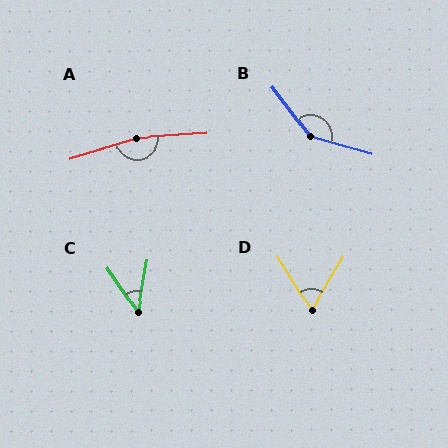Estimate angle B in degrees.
Approximately 143 degrees.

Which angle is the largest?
A, at approximately 166 degrees.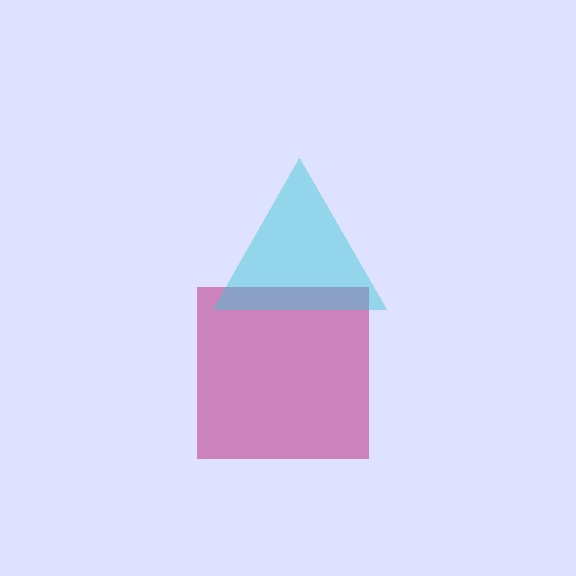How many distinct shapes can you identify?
There are 2 distinct shapes: a magenta square, a cyan triangle.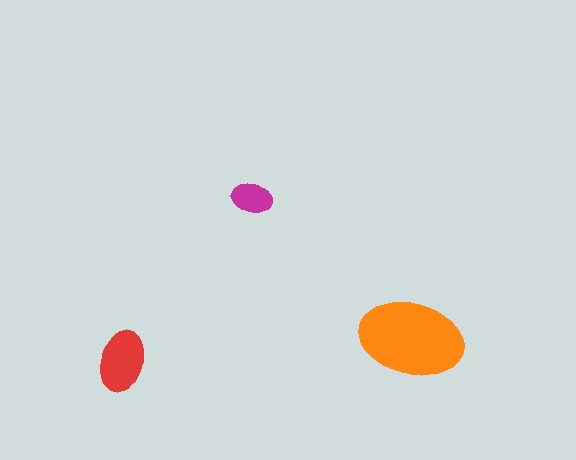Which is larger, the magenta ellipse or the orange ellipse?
The orange one.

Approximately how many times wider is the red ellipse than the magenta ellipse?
About 1.5 times wider.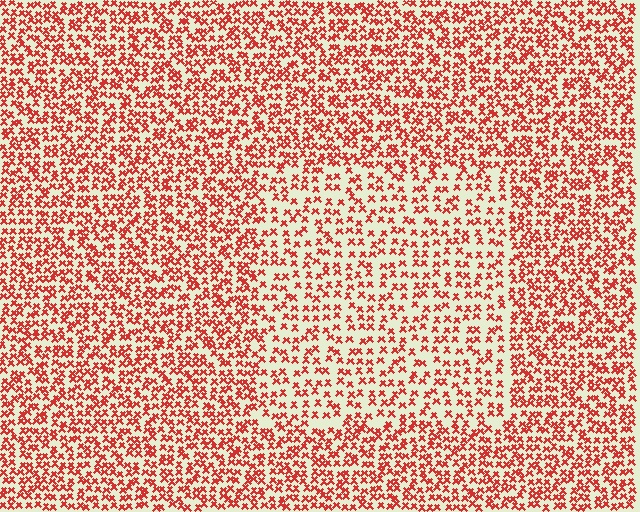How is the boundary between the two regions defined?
The boundary is defined by a change in element density (approximately 1.7x ratio). All elements are the same color, size, and shape.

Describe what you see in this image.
The image contains small red elements arranged at two different densities. A rectangle-shaped region is visible where the elements are less densely packed than the surrounding area.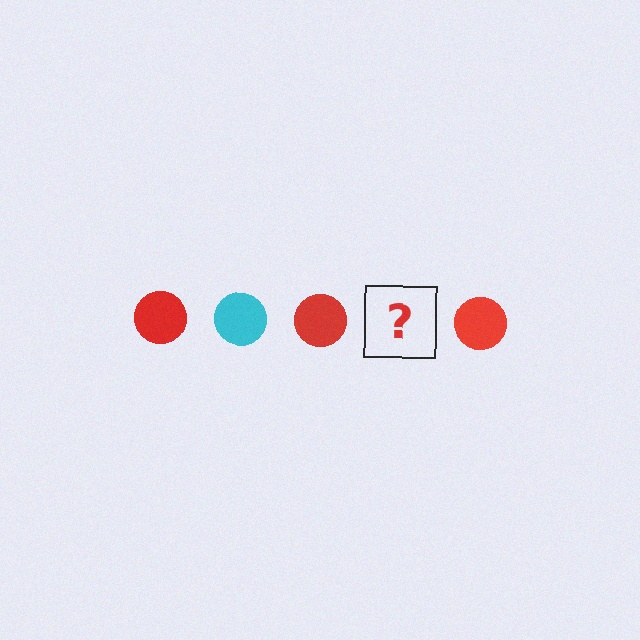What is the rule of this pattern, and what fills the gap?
The rule is that the pattern cycles through red, cyan circles. The gap should be filled with a cyan circle.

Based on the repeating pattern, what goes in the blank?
The blank should be a cyan circle.